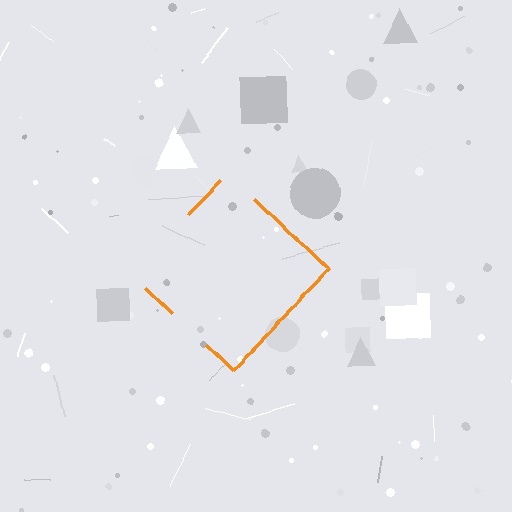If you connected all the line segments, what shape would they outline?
They would outline a diamond.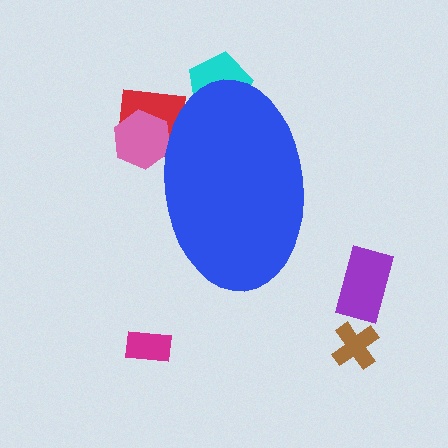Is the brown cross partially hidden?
No, the brown cross is fully visible.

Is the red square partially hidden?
Yes, the red square is partially hidden behind the blue ellipse.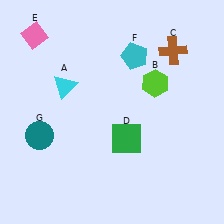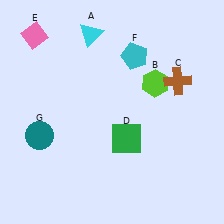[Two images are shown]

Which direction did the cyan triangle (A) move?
The cyan triangle (A) moved up.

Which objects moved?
The objects that moved are: the cyan triangle (A), the brown cross (C).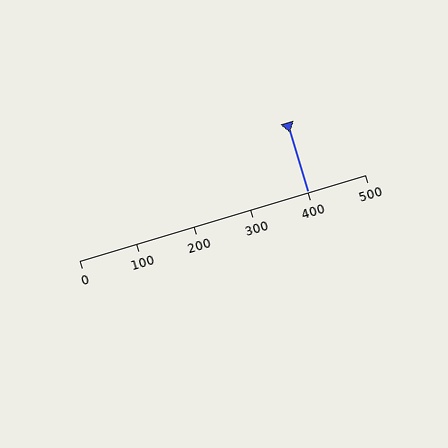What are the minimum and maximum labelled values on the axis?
The axis runs from 0 to 500.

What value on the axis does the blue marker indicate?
The marker indicates approximately 400.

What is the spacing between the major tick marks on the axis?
The major ticks are spaced 100 apart.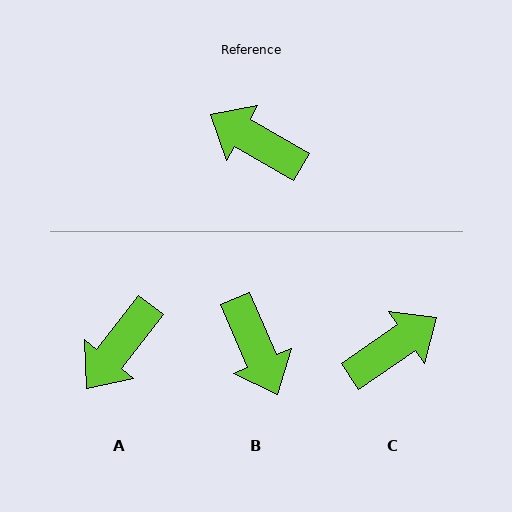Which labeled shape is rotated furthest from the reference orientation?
B, about 144 degrees away.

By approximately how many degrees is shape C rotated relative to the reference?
Approximately 116 degrees clockwise.